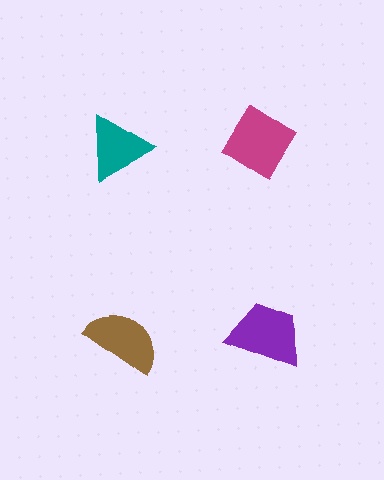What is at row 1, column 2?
A magenta diamond.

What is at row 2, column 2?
A purple trapezoid.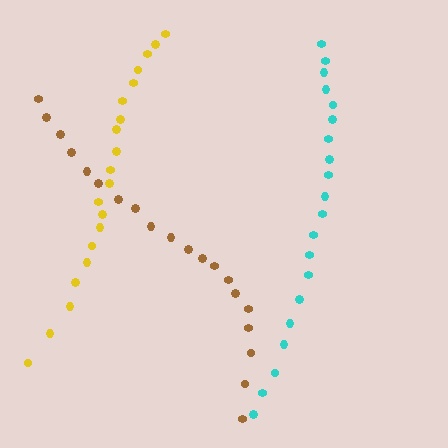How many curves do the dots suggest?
There are 3 distinct paths.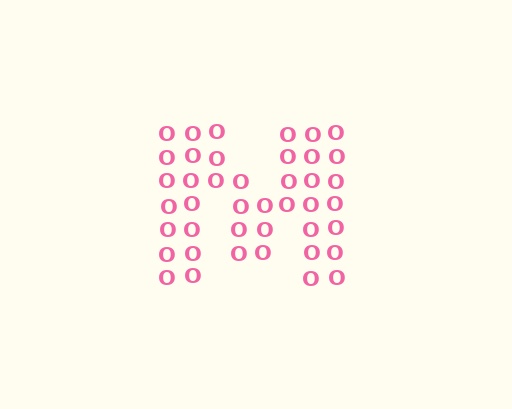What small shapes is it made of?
It is made of small letter O's.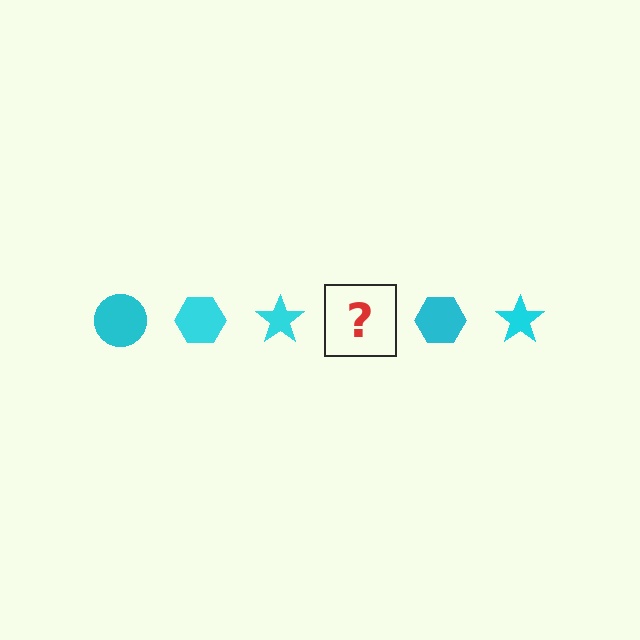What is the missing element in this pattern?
The missing element is a cyan circle.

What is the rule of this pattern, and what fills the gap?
The rule is that the pattern cycles through circle, hexagon, star shapes in cyan. The gap should be filled with a cyan circle.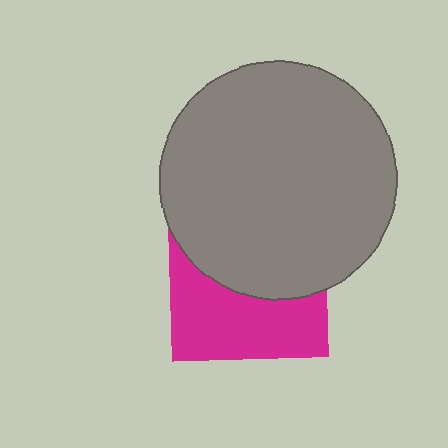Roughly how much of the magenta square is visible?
About half of it is visible (roughly 47%).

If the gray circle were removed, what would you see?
You would see the complete magenta square.